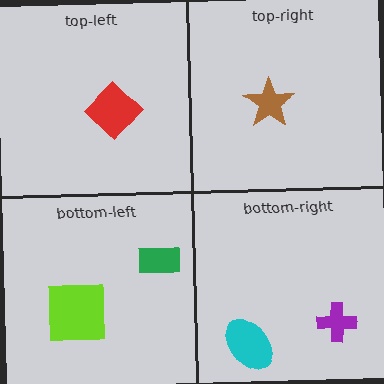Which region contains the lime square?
The bottom-left region.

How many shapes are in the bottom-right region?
2.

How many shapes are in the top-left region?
1.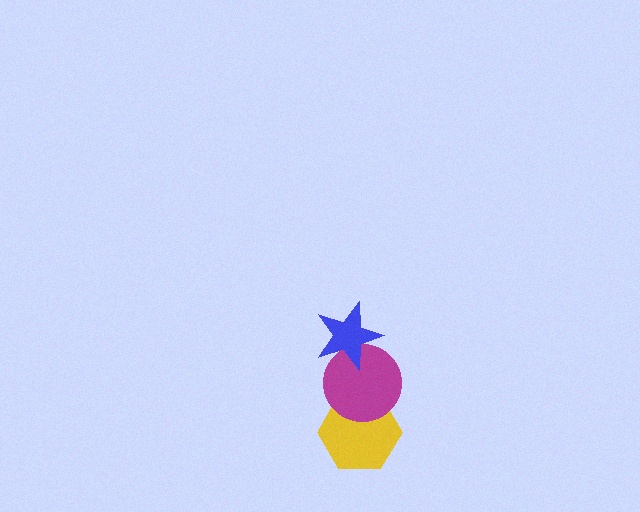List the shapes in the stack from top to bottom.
From top to bottom: the blue star, the magenta circle, the yellow hexagon.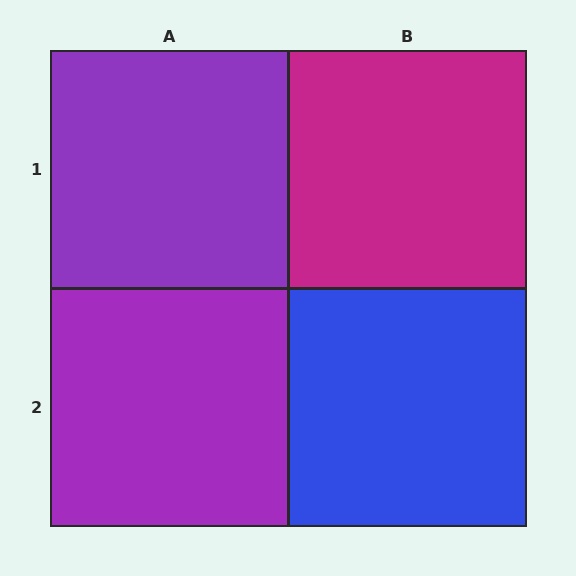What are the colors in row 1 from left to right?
Purple, magenta.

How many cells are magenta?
1 cell is magenta.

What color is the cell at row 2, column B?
Blue.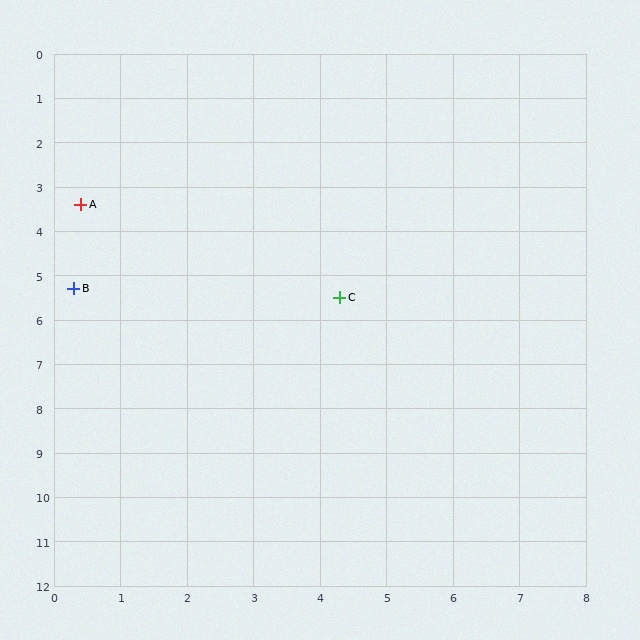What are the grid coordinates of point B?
Point B is at approximately (0.3, 5.3).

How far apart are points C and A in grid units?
Points C and A are about 4.4 grid units apart.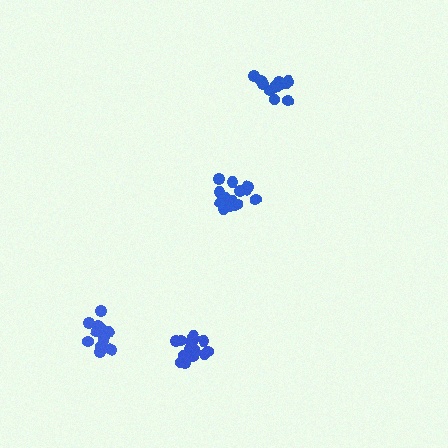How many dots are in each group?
Group 1: 12 dots, Group 2: 14 dots, Group 3: 16 dots, Group 4: 12 dots (54 total).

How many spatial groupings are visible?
There are 4 spatial groupings.